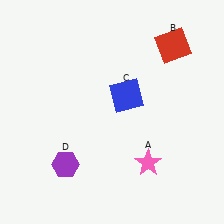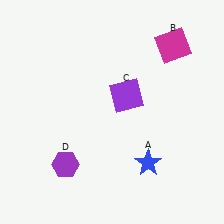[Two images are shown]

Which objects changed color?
A changed from pink to blue. B changed from red to magenta. C changed from blue to purple.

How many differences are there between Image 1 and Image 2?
There are 3 differences between the two images.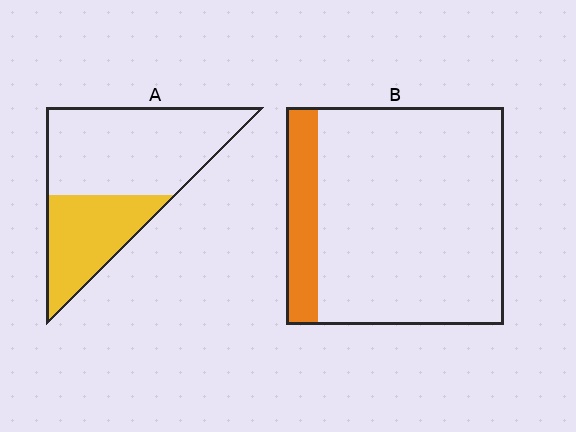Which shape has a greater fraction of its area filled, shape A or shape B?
Shape A.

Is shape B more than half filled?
No.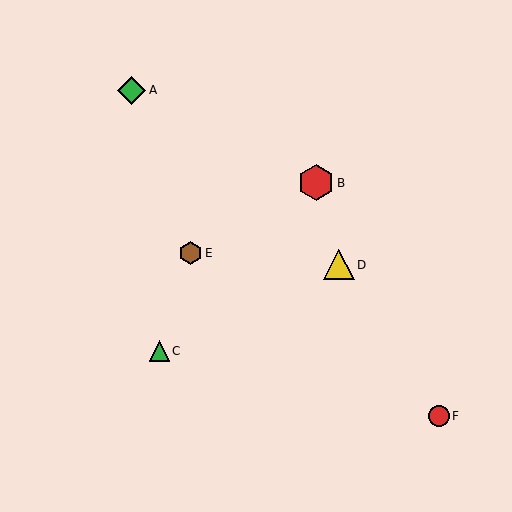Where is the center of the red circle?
The center of the red circle is at (439, 416).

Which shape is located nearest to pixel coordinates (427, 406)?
The red circle (labeled F) at (439, 416) is nearest to that location.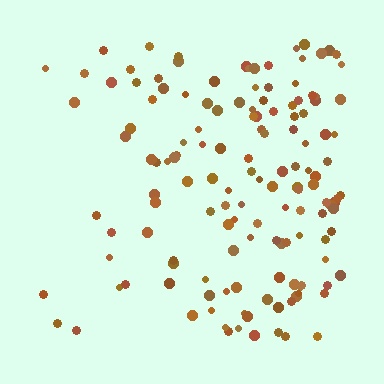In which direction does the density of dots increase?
From left to right, with the right side densest.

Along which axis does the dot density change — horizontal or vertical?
Horizontal.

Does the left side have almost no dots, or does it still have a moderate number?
Still a moderate number, just noticeably fewer than the right.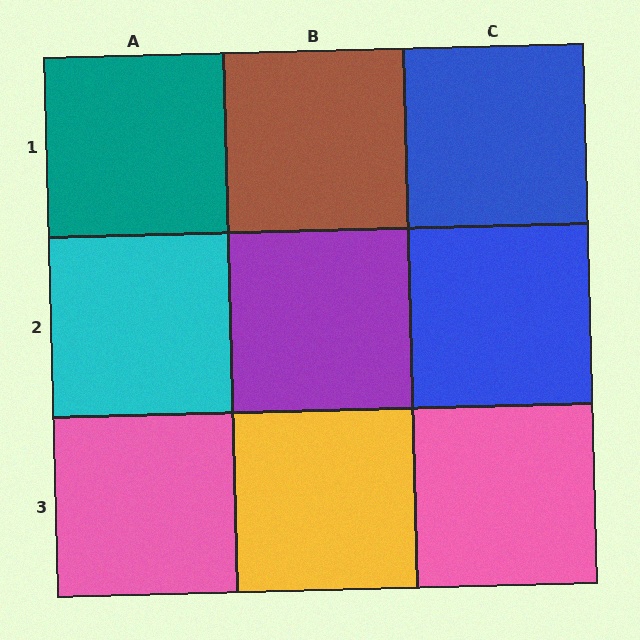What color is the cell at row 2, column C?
Blue.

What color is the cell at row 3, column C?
Pink.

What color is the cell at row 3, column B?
Yellow.